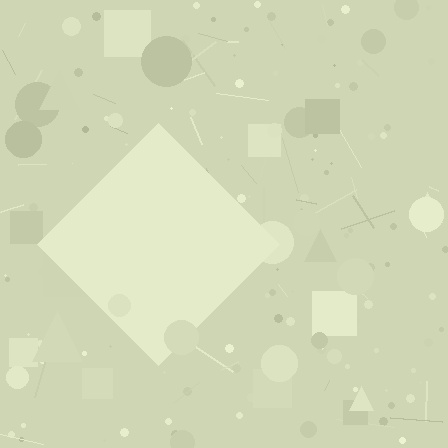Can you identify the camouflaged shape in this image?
The camouflaged shape is a diamond.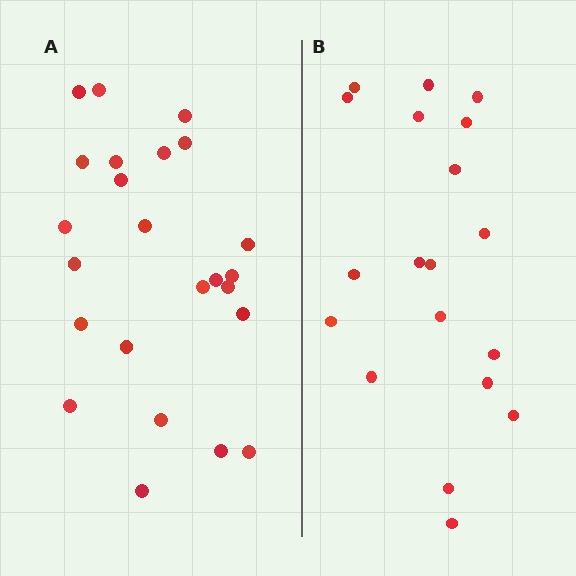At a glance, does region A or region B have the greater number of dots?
Region A (the left region) has more dots.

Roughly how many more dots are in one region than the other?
Region A has about 5 more dots than region B.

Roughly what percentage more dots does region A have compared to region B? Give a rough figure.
About 25% more.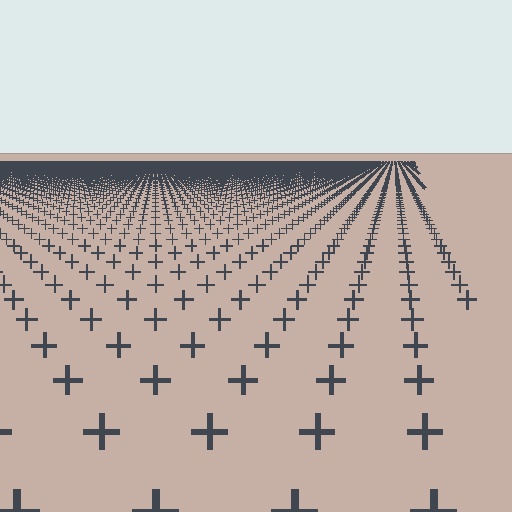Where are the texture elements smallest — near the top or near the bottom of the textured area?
Near the top.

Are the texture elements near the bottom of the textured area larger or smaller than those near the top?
Larger. Near the bottom, elements are closer to the viewer and appear at a bigger on-screen size.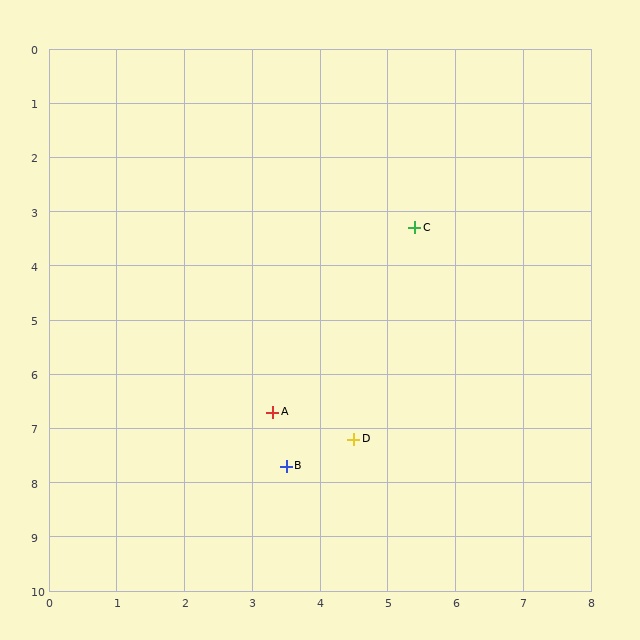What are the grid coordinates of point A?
Point A is at approximately (3.3, 6.7).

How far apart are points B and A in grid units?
Points B and A are about 1.0 grid units apart.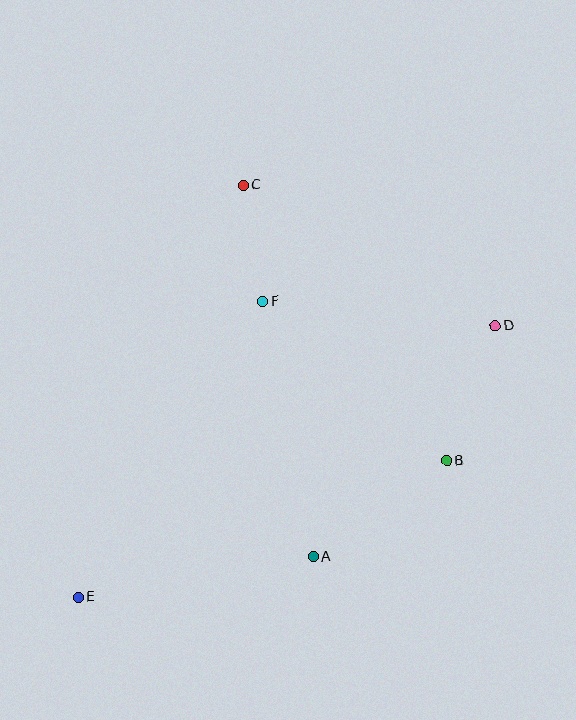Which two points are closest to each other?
Points C and F are closest to each other.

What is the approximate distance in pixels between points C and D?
The distance between C and D is approximately 288 pixels.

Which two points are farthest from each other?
Points D and E are farthest from each other.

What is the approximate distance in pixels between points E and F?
The distance between E and F is approximately 349 pixels.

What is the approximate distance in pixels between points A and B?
The distance between A and B is approximately 164 pixels.